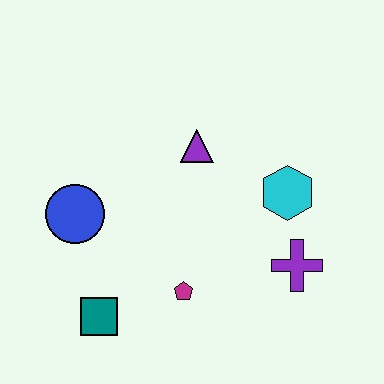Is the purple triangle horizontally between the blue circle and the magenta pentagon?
No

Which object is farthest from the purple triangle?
The teal square is farthest from the purple triangle.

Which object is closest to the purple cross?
The cyan hexagon is closest to the purple cross.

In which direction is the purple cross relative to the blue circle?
The purple cross is to the right of the blue circle.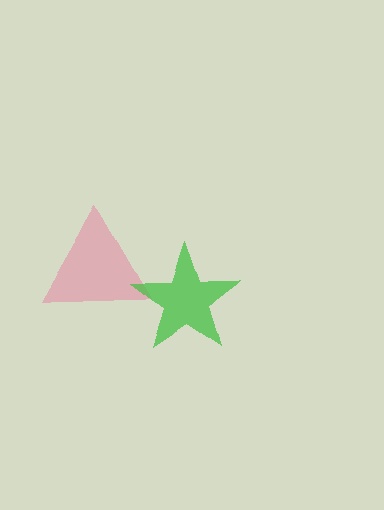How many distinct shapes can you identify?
There are 2 distinct shapes: a pink triangle, a green star.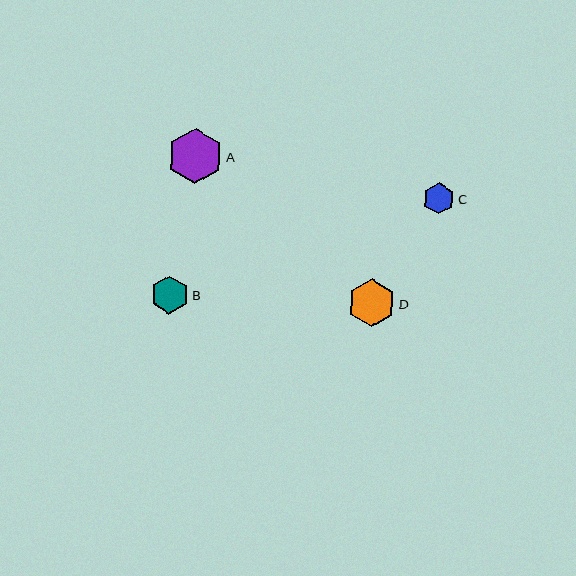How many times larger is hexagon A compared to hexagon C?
Hexagon A is approximately 1.7 times the size of hexagon C.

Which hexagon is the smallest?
Hexagon C is the smallest with a size of approximately 32 pixels.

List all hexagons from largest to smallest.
From largest to smallest: A, D, B, C.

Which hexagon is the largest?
Hexagon A is the largest with a size of approximately 55 pixels.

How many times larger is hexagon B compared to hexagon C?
Hexagon B is approximately 1.2 times the size of hexagon C.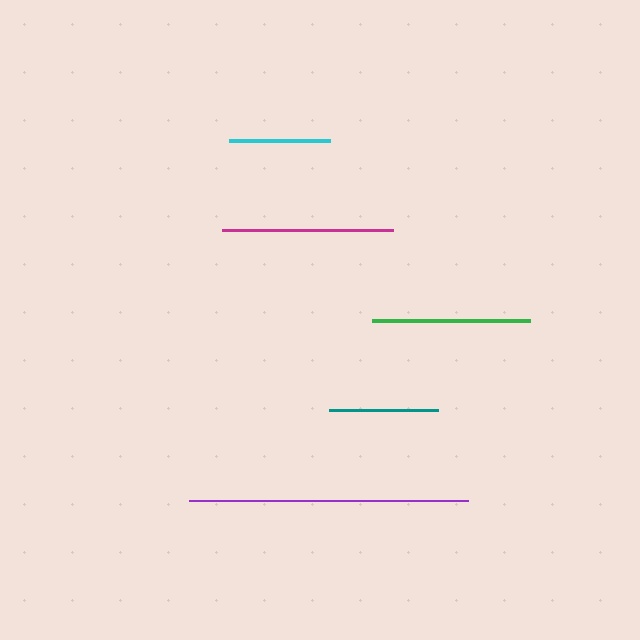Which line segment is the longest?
The purple line is the longest at approximately 279 pixels.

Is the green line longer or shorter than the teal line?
The green line is longer than the teal line.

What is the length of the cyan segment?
The cyan segment is approximately 101 pixels long.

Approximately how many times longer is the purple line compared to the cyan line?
The purple line is approximately 2.8 times the length of the cyan line.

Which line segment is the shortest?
The cyan line is the shortest at approximately 101 pixels.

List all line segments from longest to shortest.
From longest to shortest: purple, magenta, green, teal, cyan.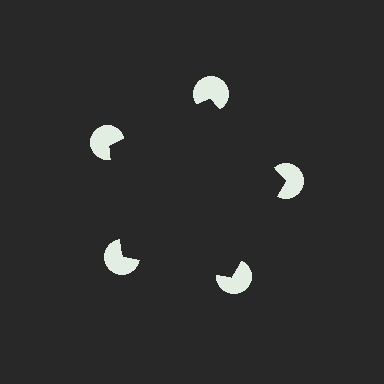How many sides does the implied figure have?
5 sides.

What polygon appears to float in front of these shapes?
An illusory pentagon — its edges are inferred from the aligned wedge cuts in the pac-man discs, not physically drawn.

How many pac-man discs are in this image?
There are 5 — one at each vertex of the illusory pentagon.